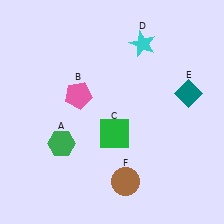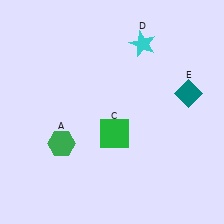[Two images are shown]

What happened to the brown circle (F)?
The brown circle (F) was removed in Image 2. It was in the bottom-right area of Image 1.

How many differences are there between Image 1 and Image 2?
There are 2 differences between the two images.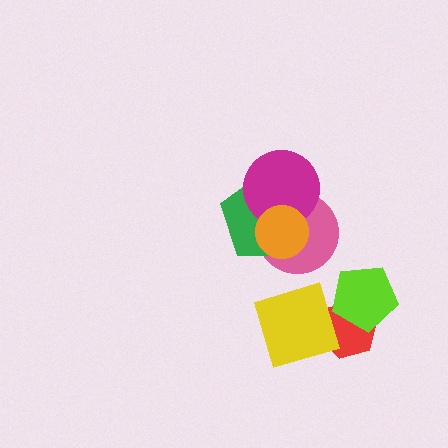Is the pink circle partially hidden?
Yes, it is partially covered by another shape.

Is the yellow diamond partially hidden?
No, no other shape covers it.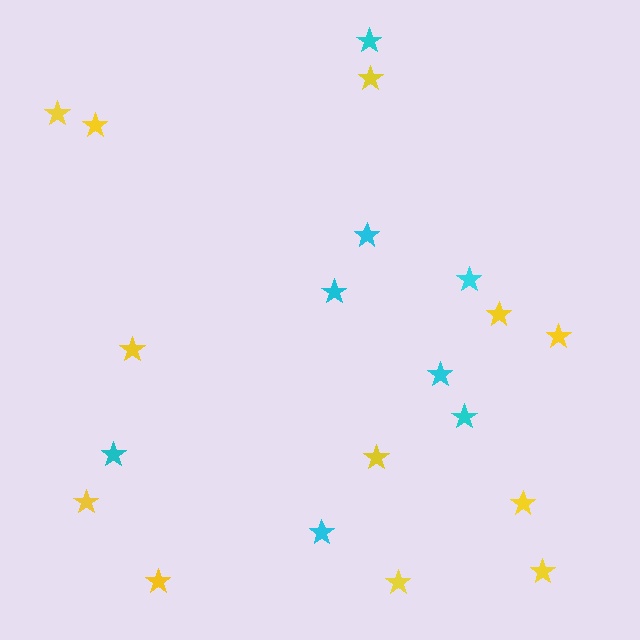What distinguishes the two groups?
There are 2 groups: one group of yellow stars (12) and one group of cyan stars (8).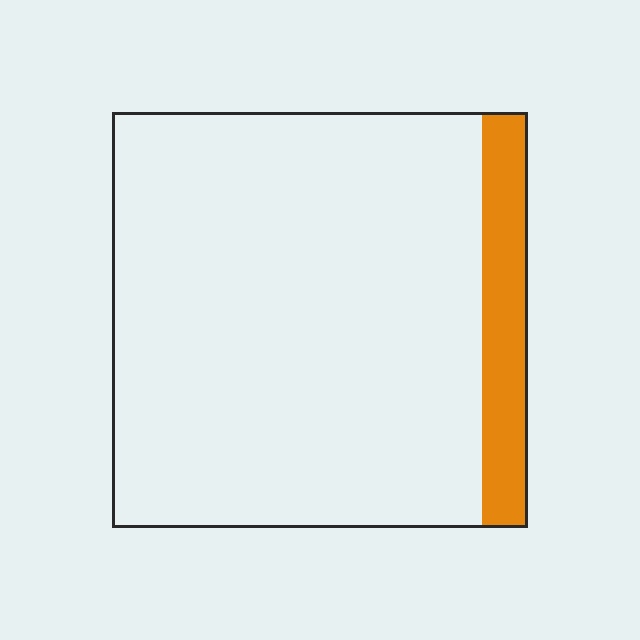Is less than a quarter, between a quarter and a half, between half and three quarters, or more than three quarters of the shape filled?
Less than a quarter.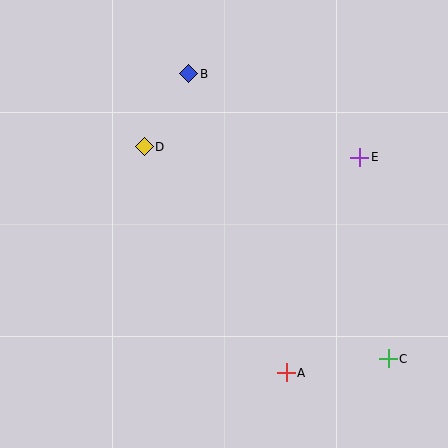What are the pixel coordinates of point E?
Point E is at (360, 157).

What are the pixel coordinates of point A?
Point A is at (286, 373).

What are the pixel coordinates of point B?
Point B is at (189, 74).